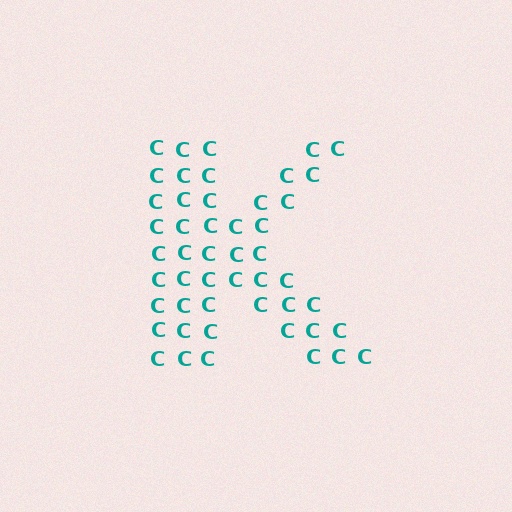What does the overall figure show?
The overall figure shows the letter K.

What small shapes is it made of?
It is made of small letter C's.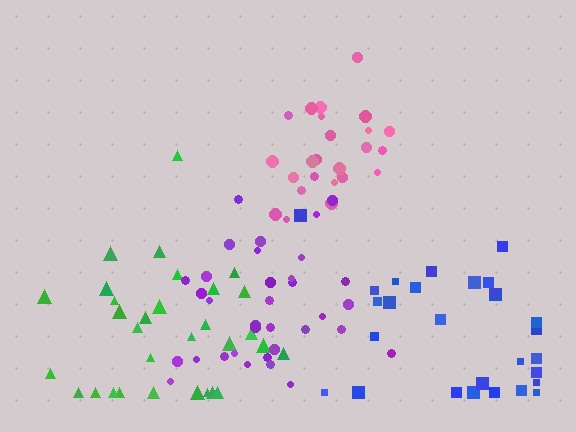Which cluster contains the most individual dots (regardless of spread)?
Purple (34).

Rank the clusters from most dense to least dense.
pink, purple, green, blue.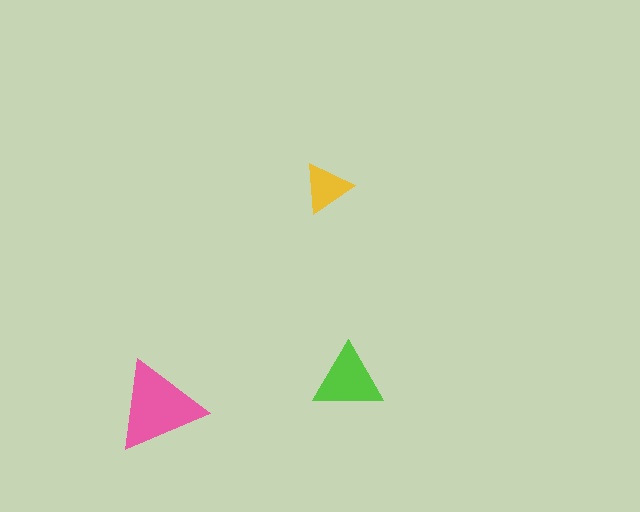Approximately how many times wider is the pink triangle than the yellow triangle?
About 2 times wider.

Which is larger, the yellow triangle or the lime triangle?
The lime one.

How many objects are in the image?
There are 3 objects in the image.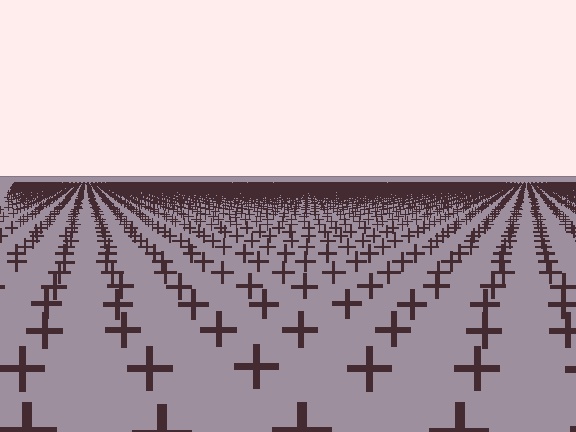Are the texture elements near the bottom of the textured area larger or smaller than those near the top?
Larger. Near the bottom, elements are closer to the viewer and appear at a bigger on-screen size.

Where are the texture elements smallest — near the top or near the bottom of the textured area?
Near the top.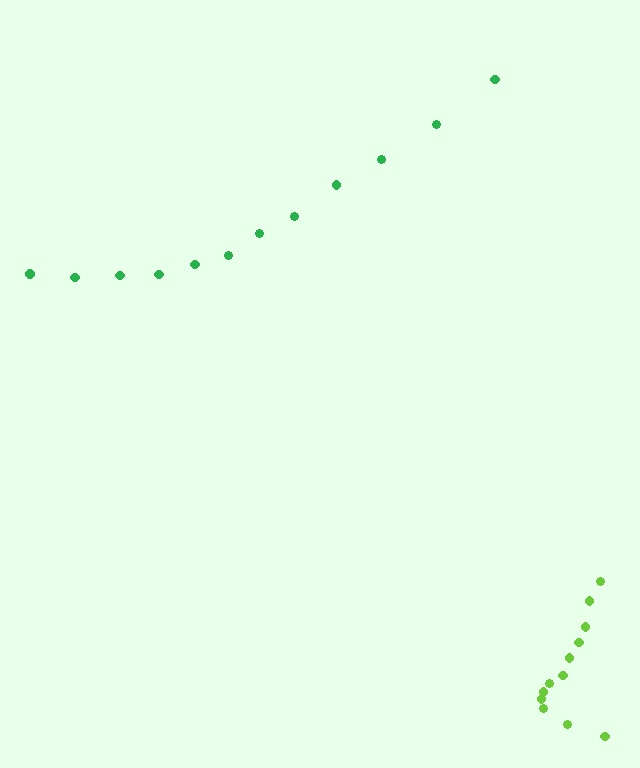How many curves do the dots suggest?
There are 2 distinct paths.